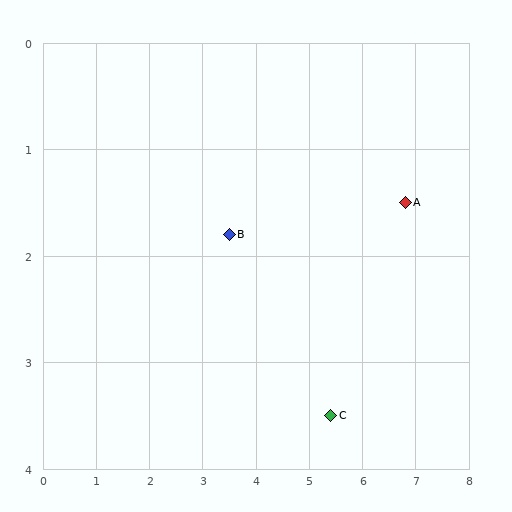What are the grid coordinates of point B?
Point B is at approximately (3.5, 1.8).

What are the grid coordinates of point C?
Point C is at approximately (5.4, 3.5).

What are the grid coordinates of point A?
Point A is at approximately (6.8, 1.5).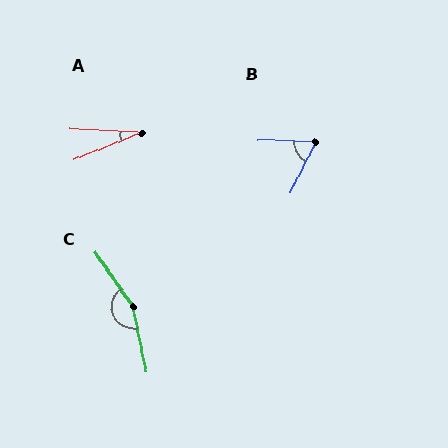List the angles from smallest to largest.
A (25°), B (64°), C (157°).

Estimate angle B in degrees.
Approximately 64 degrees.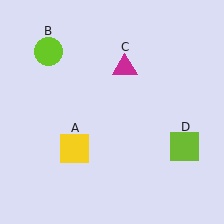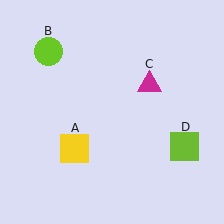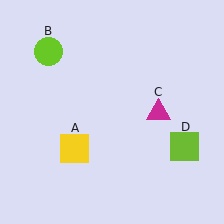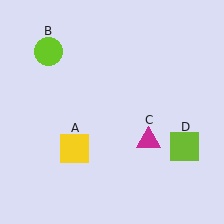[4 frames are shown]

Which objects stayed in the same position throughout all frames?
Yellow square (object A) and lime circle (object B) and lime square (object D) remained stationary.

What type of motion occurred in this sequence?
The magenta triangle (object C) rotated clockwise around the center of the scene.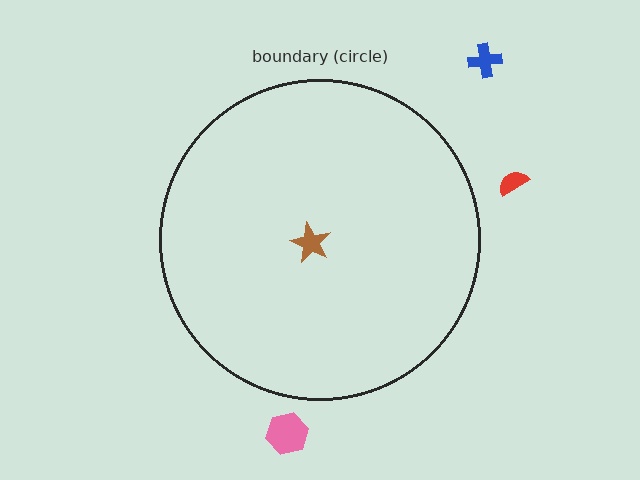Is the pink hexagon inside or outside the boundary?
Outside.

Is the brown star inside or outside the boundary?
Inside.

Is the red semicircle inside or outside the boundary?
Outside.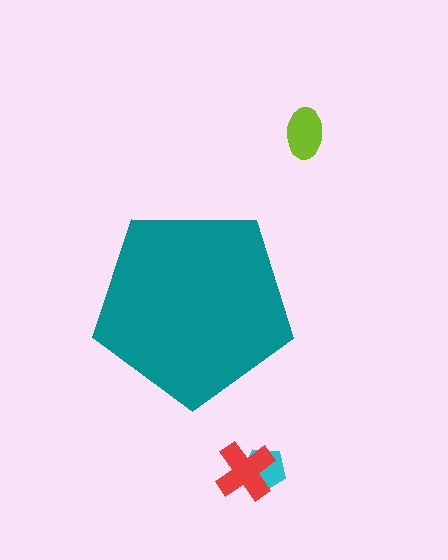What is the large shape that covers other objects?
A teal pentagon.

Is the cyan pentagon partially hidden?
No, the cyan pentagon is fully visible.